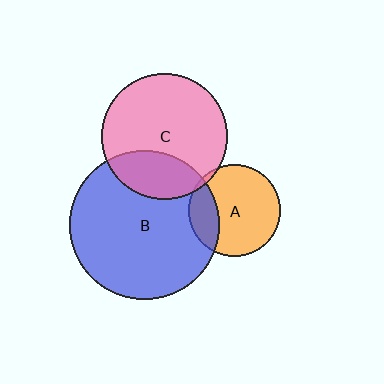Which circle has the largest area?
Circle B (blue).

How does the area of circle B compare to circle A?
Approximately 2.7 times.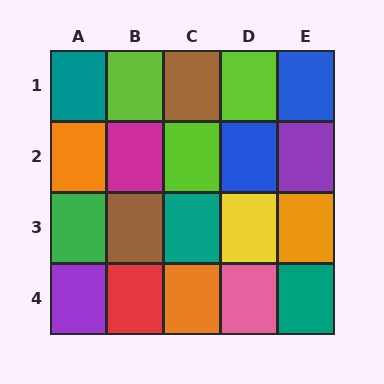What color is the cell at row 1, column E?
Blue.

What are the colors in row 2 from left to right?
Orange, magenta, lime, blue, purple.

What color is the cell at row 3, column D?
Yellow.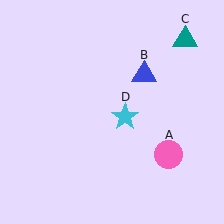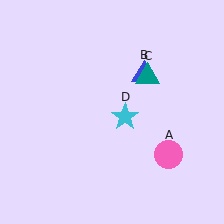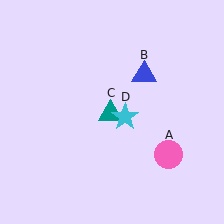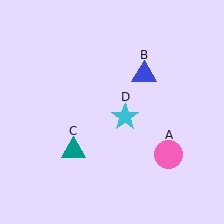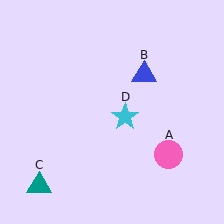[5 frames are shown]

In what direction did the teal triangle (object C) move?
The teal triangle (object C) moved down and to the left.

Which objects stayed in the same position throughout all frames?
Pink circle (object A) and blue triangle (object B) and cyan star (object D) remained stationary.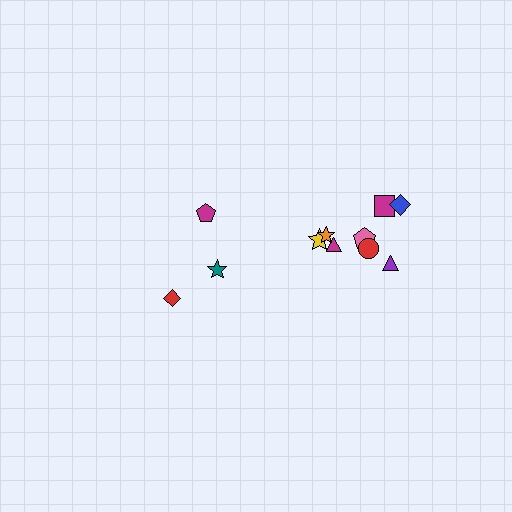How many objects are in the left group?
There are 3 objects.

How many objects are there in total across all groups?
There are 11 objects.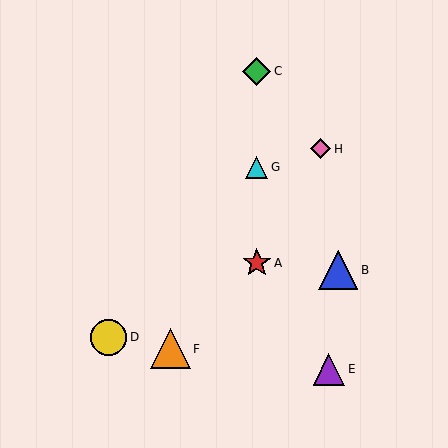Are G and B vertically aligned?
No, G is at x≈257 and B is at x≈338.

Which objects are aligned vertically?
Objects A, C, G are aligned vertically.